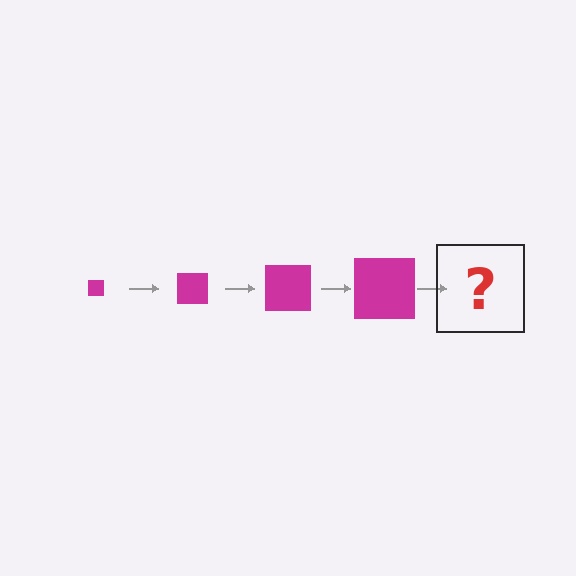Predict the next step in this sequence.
The next step is a magenta square, larger than the previous one.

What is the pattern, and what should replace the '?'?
The pattern is that the square gets progressively larger each step. The '?' should be a magenta square, larger than the previous one.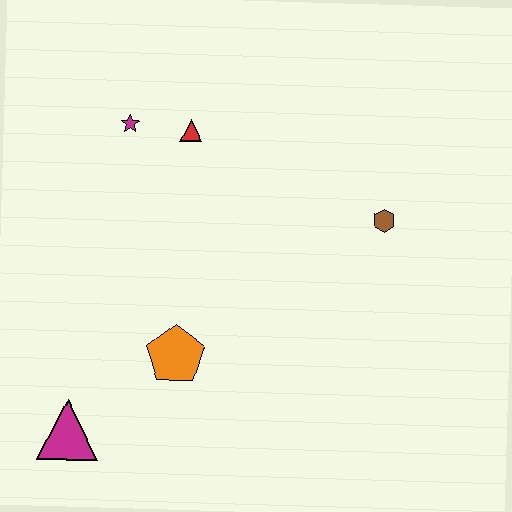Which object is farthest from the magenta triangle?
The brown hexagon is farthest from the magenta triangle.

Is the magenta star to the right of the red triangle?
No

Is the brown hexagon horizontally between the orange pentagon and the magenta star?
No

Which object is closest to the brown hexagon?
The red triangle is closest to the brown hexagon.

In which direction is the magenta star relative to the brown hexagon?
The magenta star is to the left of the brown hexagon.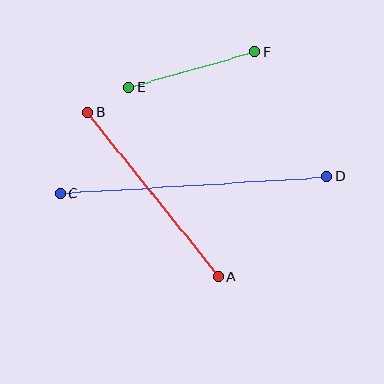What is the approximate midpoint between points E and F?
The midpoint is at approximately (192, 69) pixels.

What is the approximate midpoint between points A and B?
The midpoint is at approximately (153, 195) pixels.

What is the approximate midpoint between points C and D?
The midpoint is at approximately (193, 185) pixels.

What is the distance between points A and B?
The distance is approximately 210 pixels.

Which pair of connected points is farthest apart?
Points C and D are farthest apart.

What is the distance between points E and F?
The distance is approximately 132 pixels.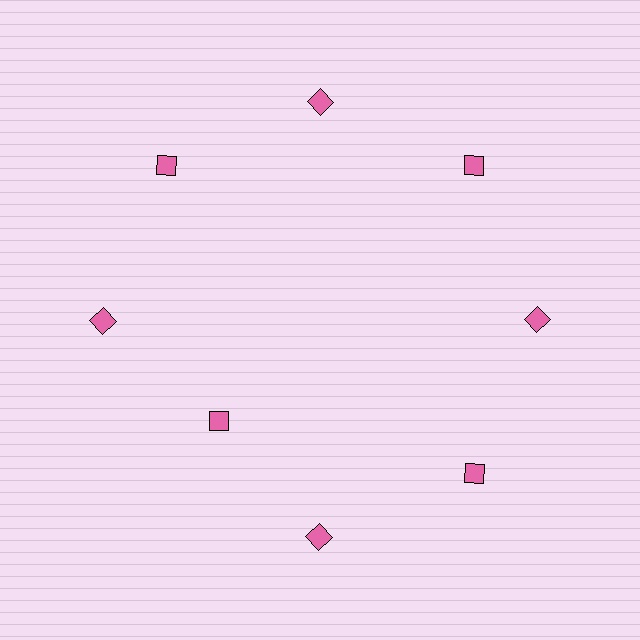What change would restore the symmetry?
The symmetry would be restored by moving it outward, back onto the ring so that all 8 diamonds sit at equal angles and equal distance from the center.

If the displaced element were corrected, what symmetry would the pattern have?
It would have 8-fold rotational symmetry — the pattern would map onto itself every 45 degrees.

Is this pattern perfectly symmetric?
No. The 8 pink diamonds are arranged in a ring, but one element near the 8 o'clock position is pulled inward toward the center, breaking the 8-fold rotational symmetry.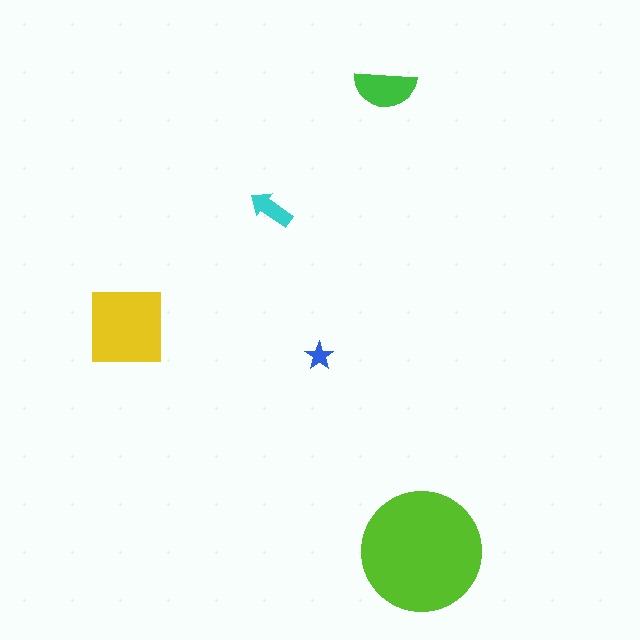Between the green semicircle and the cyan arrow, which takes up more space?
The green semicircle.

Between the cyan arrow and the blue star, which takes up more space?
The cyan arrow.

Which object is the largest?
The lime circle.